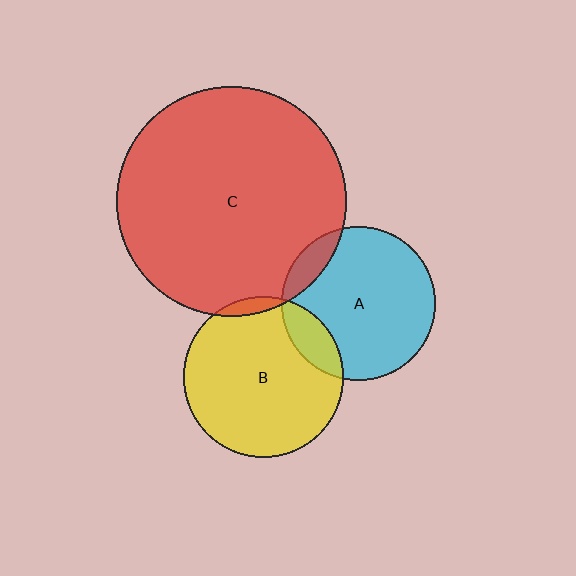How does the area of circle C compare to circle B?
Approximately 2.0 times.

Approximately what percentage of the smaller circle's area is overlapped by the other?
Approximately 5%.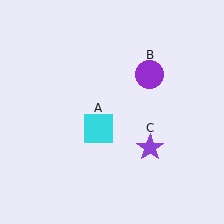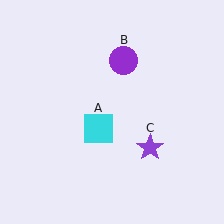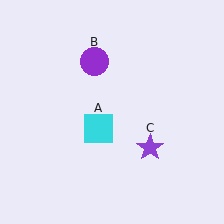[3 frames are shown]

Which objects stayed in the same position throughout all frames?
Cyan square (object A) and purple star (object C) remained stationary.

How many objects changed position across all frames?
1 object changed position: purple circle (object B).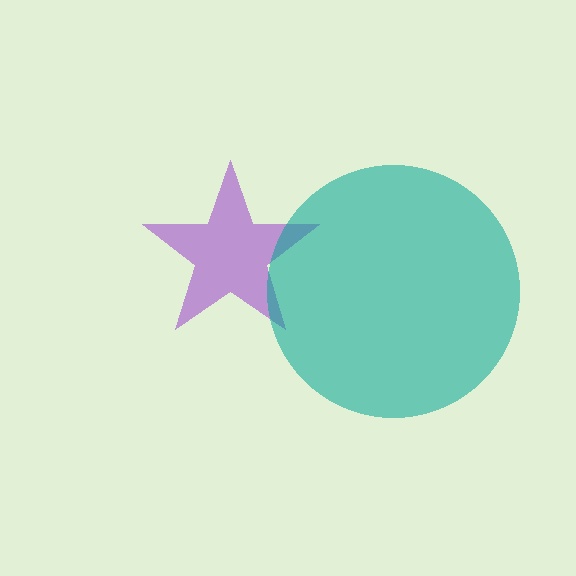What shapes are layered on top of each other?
The layered shapes are: a purple star, a teal circle.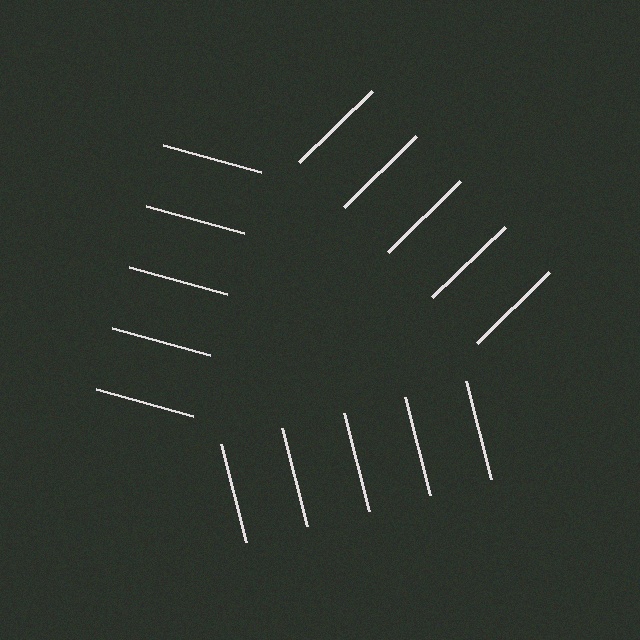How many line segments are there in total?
15 — 5 along each of the 3 edges.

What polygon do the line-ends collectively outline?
An illusory triangle — the line segments terminate on its edges but no continuous stroke is drawn.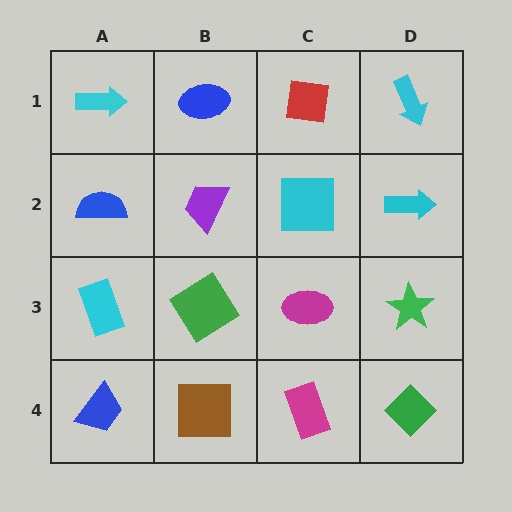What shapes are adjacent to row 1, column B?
A purple trapezoid (row 2, column B), a cyan arrow (row 1, column A), a red square (row 1, column C).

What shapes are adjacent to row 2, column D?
A cyan arrow (row 1, column D), a green star (row 3, column D), a cyan square (row 2, column C).